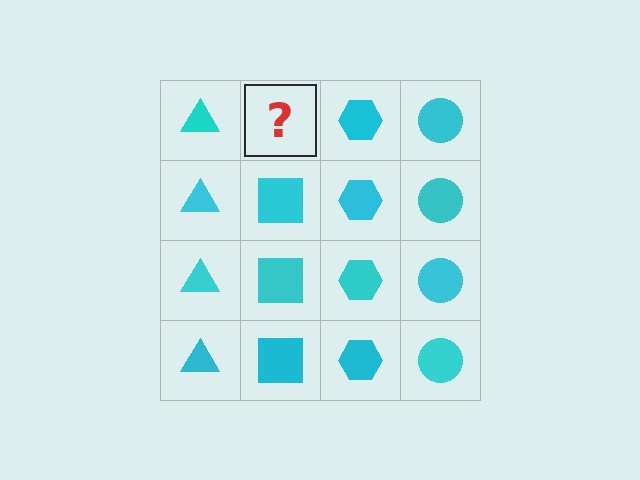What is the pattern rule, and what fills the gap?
The rule is that each column has a consistent shape. The gap should be filled with a cyan square.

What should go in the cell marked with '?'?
The missing cell should contain a cyan square.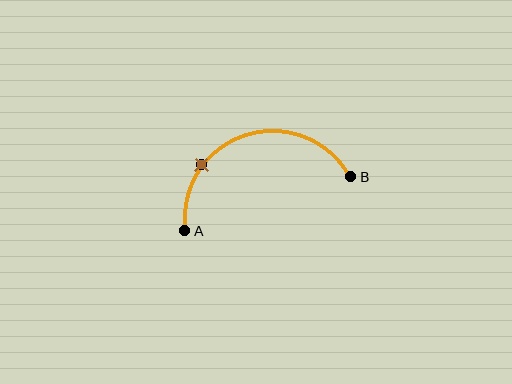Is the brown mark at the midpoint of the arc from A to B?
No. The brown mark lies on the arc but is closer to endpoint A. The arc midpoint would be at the point on the curve equidistant along the arc from both A and B.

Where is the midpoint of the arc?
The arc midpoint is the point on the curve farthest from the straight line joining A and B. It sits above that line.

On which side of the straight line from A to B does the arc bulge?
The arc bulges above the straight line connecting A and B.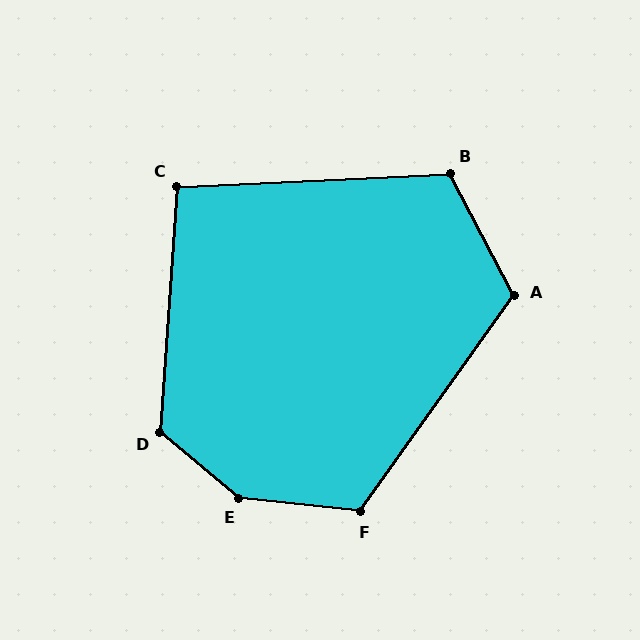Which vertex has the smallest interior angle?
C, at approximately 97 degrees.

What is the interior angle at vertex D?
Approximately 126 degrees (obtuse).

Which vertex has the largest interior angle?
E, at approximately 147 degrees.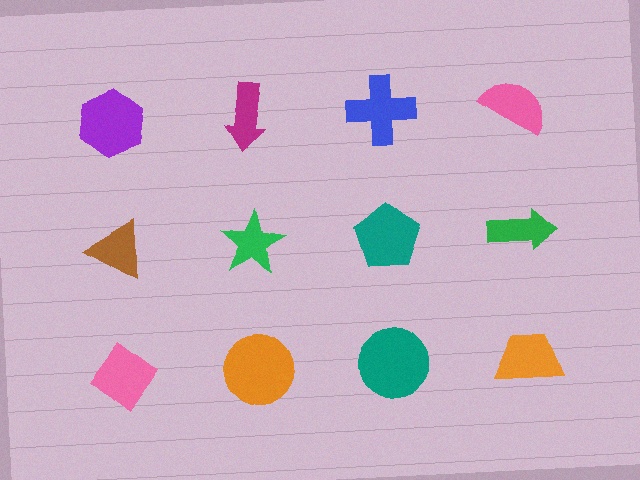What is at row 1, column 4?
A pink semicircle.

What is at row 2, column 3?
A teal pentagon.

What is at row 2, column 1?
A brown triangle.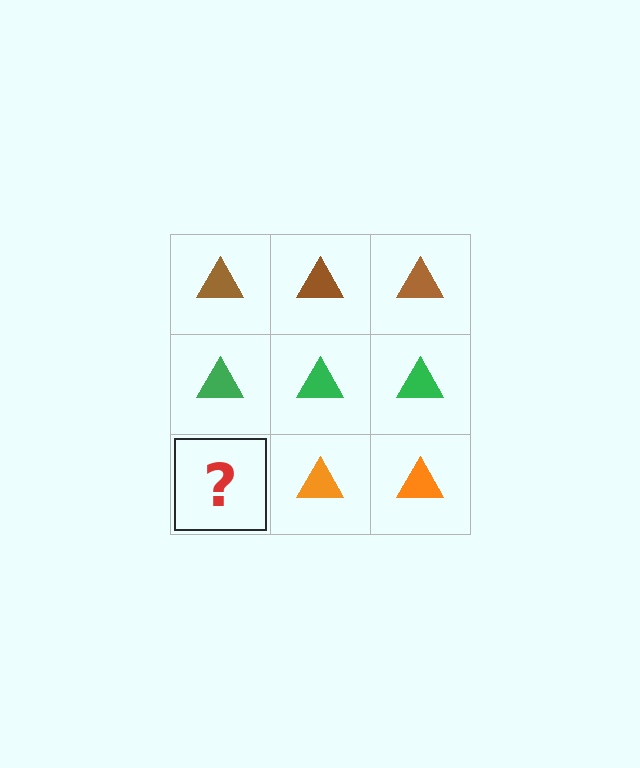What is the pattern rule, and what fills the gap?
The rule is that each row has a consistent color. The gap should be filled with an orange triangle.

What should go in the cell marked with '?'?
The missing cell should contain an orange triangle.